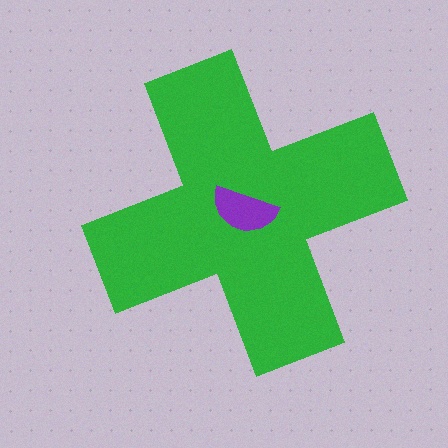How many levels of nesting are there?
2.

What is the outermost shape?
The green cross.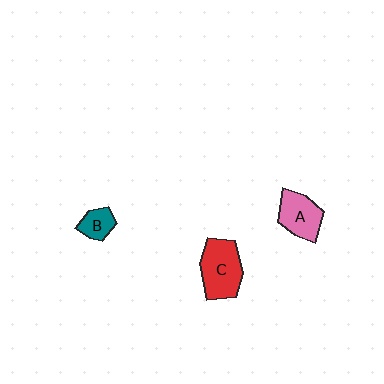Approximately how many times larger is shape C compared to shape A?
Approximately 1.3 times.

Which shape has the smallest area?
Shape B (teal).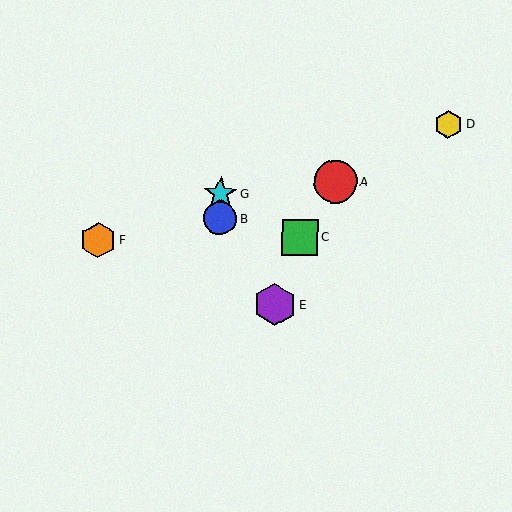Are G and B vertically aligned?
Yes, both are at x≈221.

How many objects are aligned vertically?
2 objects (B, G) are aligned vertically.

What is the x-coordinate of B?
Object B is at x≈220.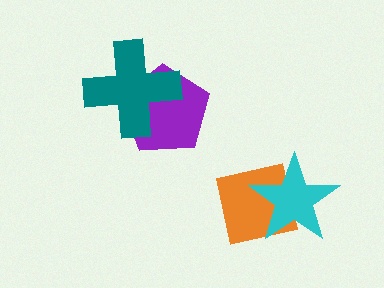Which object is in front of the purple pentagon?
The teal cross is in front of the purple pentagon.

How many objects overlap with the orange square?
1 object overlaps with the orange square.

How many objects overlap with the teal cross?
1 object overlaps with the teal cross.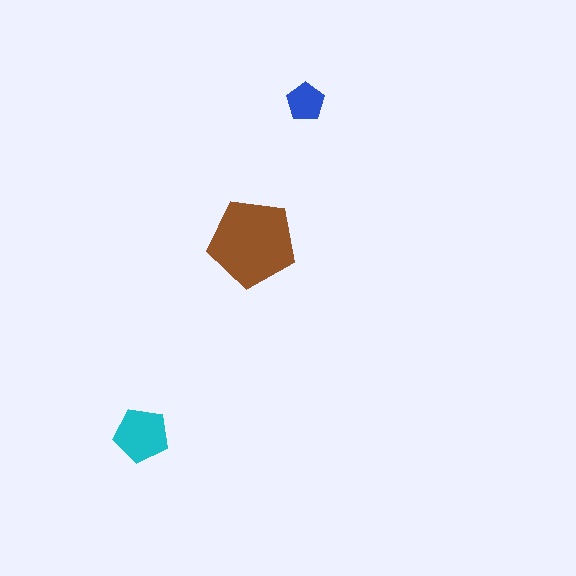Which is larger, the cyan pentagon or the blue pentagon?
The cyan one.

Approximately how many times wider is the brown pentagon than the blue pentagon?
About 2.5 times wider.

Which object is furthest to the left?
The cyan pentagon is leftmost.